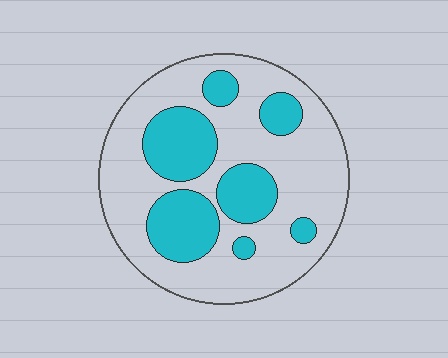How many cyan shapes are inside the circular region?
7.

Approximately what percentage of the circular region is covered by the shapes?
Approximately 30%.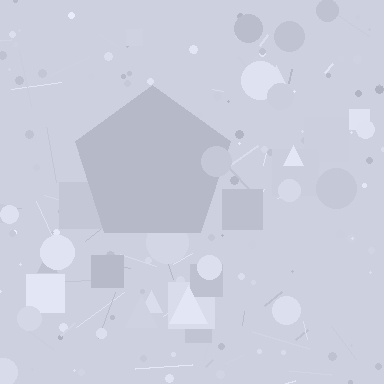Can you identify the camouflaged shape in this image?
The camouflaged shape is a pentagon.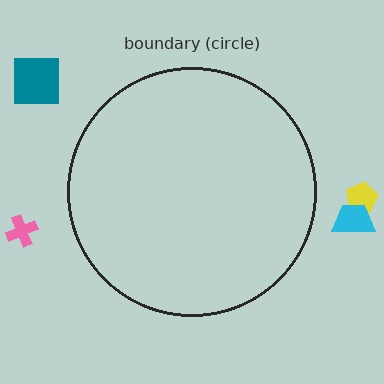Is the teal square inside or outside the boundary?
Outside.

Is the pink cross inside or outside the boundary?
Outside.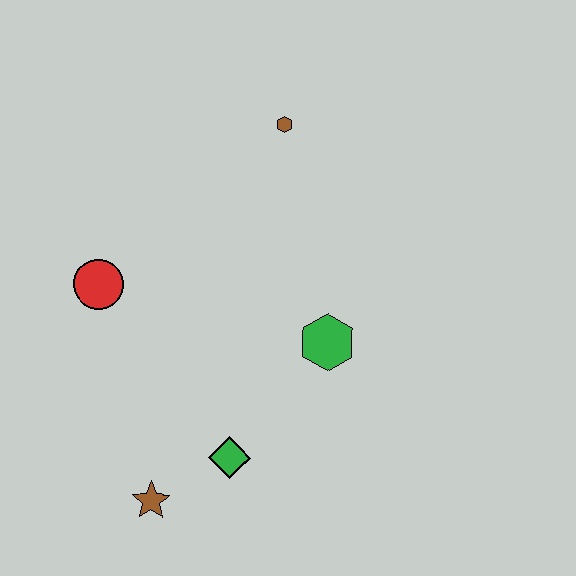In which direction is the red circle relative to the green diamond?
The red circle is above the green diamond.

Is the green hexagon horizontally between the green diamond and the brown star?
No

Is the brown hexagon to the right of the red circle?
Yes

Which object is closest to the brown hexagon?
The green hexagon is closest to the brown hexagon.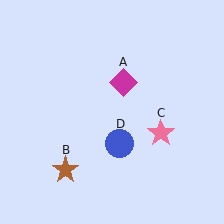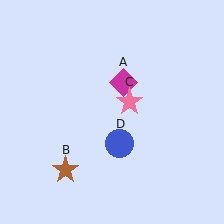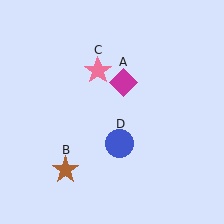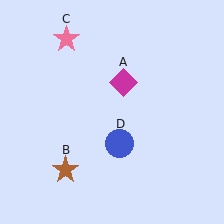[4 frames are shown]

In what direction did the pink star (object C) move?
The pink star (object C) moved up and to the left.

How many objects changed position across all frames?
1 object changed position: pink star (object C).